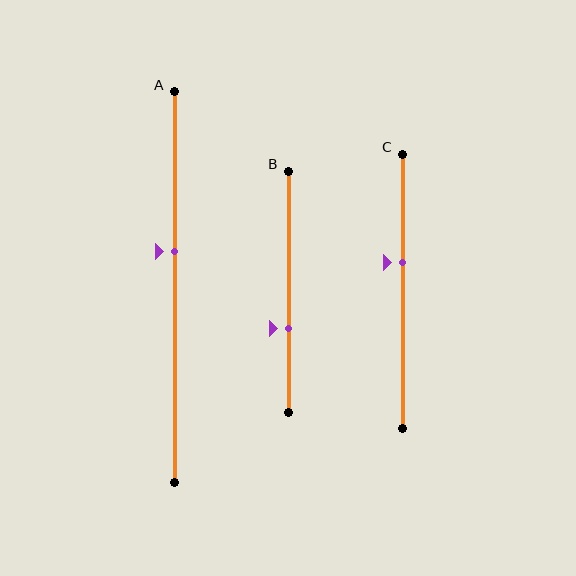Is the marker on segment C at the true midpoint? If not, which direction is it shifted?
No, the marker on segment C is shifted upward by about 11% of the segment length.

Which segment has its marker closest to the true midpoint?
Segment A has its marker closest to the true midpoint.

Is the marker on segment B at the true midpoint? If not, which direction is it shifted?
No, the marker on segment B is shifted downward by about 15% of the segment length.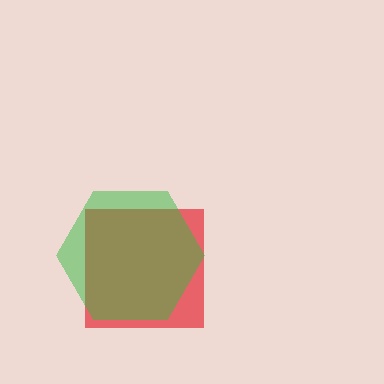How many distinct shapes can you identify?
There are 2 distinct shapes: a red square, a green hexagon.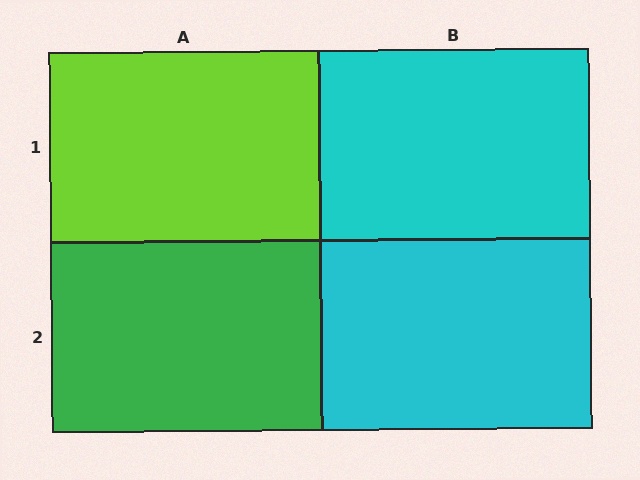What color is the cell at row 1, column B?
Cyan.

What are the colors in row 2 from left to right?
Green, cyan.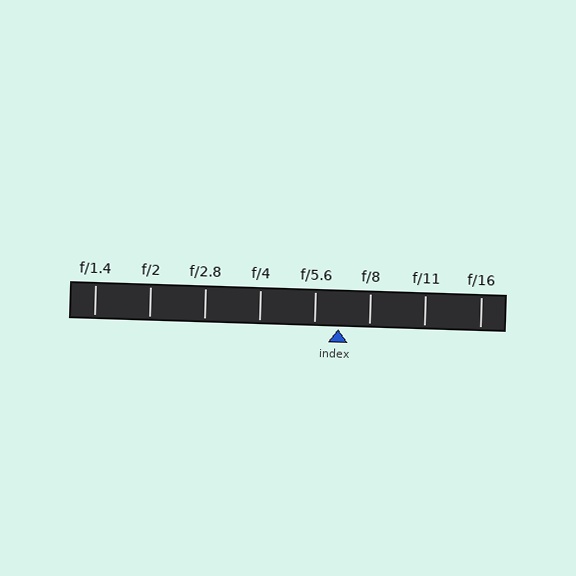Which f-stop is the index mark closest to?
The index mark is closest to f/5.6.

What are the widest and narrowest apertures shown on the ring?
The widest aperture shown is f/1.4 and the narrowest is f/16.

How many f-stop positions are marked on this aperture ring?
There are 8 f-stop positions marked.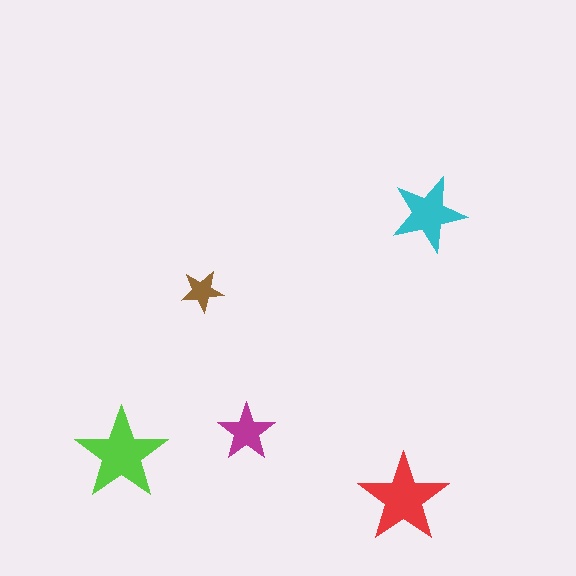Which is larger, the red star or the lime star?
The lime one.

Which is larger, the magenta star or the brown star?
The magenta one.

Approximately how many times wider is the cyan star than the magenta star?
About 1.5 times wider.